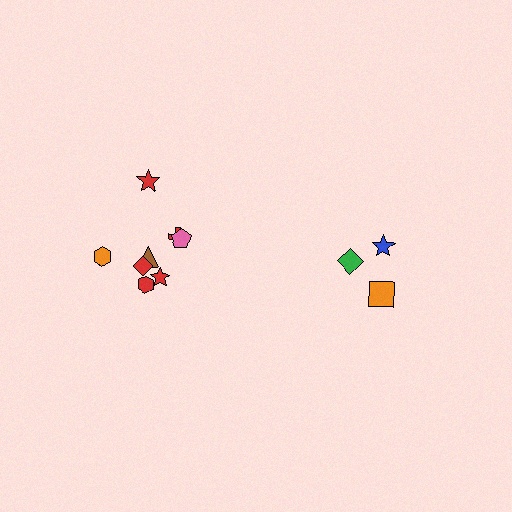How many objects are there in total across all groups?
There are 11 objects.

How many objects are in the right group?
There are 3 objects.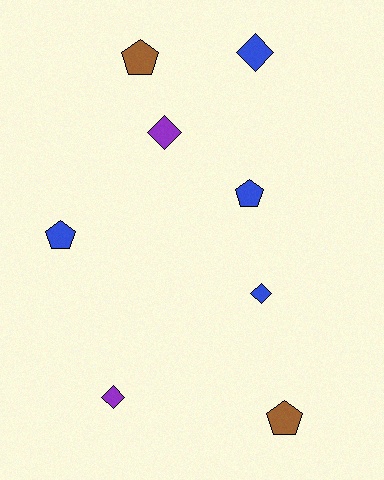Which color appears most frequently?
Blue, with 4 objects.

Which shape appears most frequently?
Diamond, with 4 objects.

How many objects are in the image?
There are 8 objects.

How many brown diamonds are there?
There are no brown diamonds.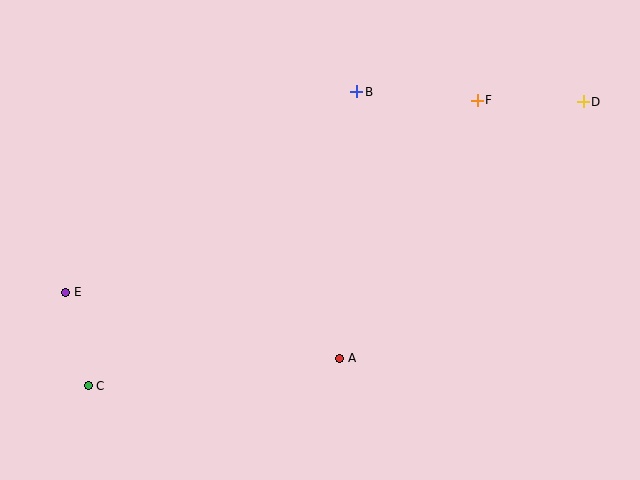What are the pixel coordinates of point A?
Point A is at (340, 358).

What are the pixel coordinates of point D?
Point D is at (583, 102).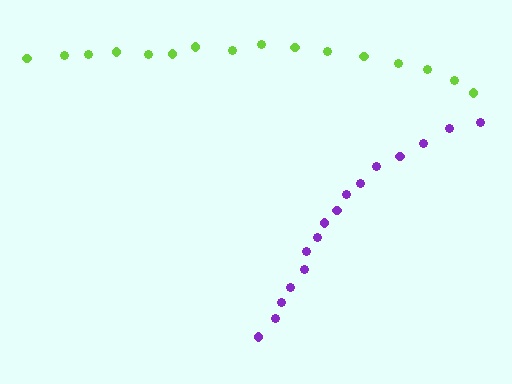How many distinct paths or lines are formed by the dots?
There are 2 distinct paths.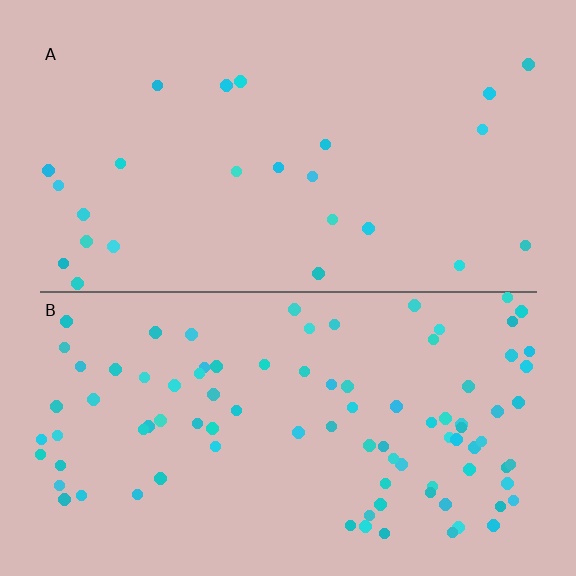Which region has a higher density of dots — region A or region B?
B (the bottom).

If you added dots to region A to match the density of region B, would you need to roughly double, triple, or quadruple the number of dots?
Approximately quadruple.